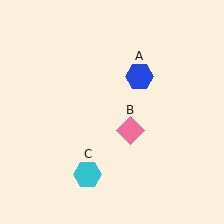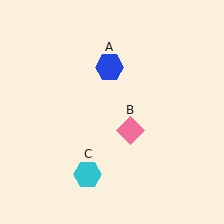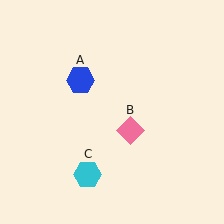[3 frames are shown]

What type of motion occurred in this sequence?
The blue hexagon (object A) rotated counterclockwise around the center of the scene.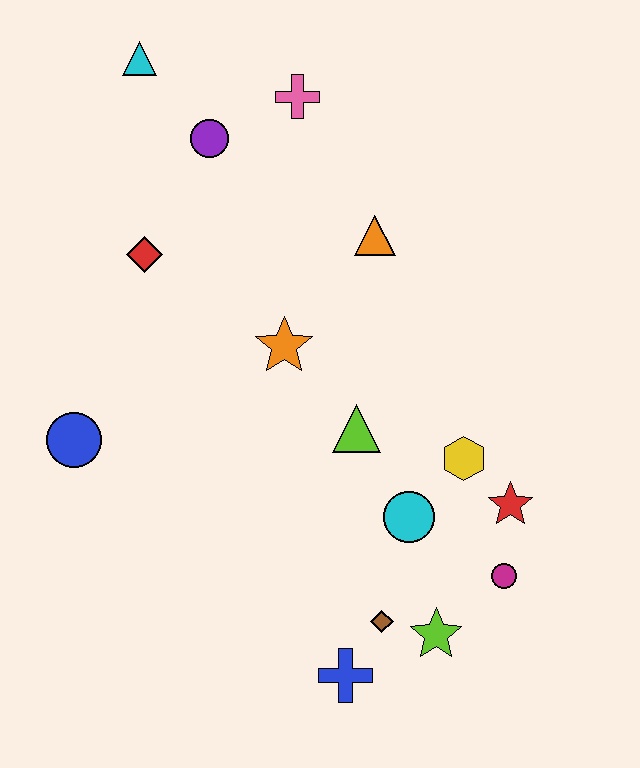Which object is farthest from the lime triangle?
The cyan triangle is farthest from the lime triangle.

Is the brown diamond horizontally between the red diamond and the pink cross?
No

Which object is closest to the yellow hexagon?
The red star is closest to the yellow hexagon.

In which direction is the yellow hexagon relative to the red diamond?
The yellow hexagon is to the right of the red diamond.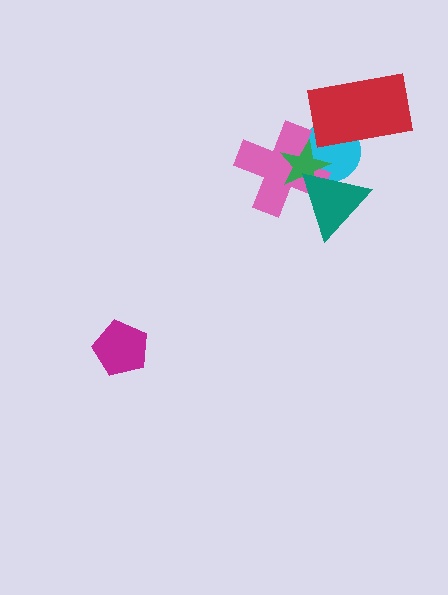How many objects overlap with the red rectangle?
1 object overlaps with the red rectangle.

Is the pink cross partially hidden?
Yes, it is partially covered by another shape.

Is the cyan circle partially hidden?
Yes, it is partially covered by another shape.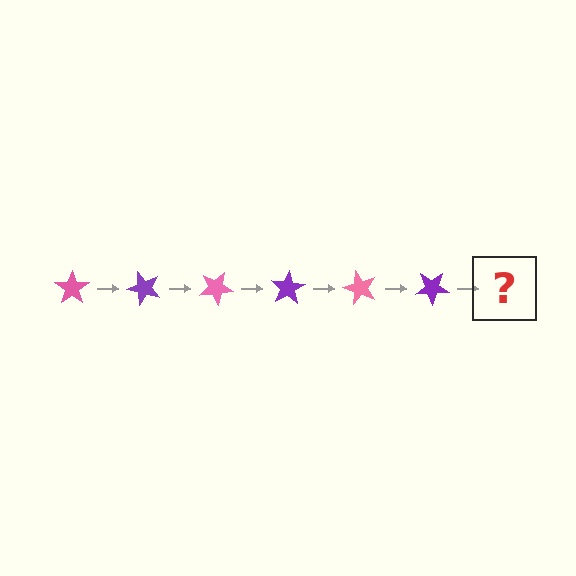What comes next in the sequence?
The next element should be a pink star, rotated 300 degrees from the start.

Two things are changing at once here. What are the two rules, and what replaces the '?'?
The two rules are that it rotates 50 degrees each step and the color cycles through pink and purple. The '?' should be a pink star, rotated 300 degrees from the start.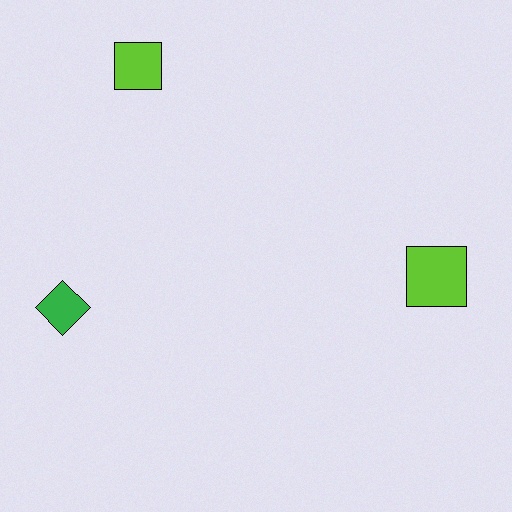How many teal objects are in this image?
There are no teal objects.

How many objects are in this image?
There are 3 objects.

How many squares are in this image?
There are 2 squares.